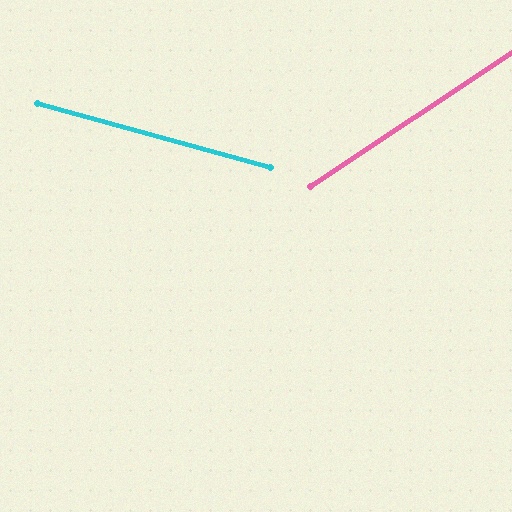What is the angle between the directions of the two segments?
Approximately 49 degrees.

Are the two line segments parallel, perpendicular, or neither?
Neither parallel nor perpendicular — they differ by about 49°.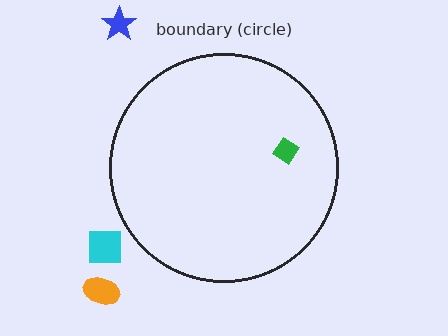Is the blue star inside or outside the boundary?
Outside.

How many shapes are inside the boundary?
1 inside, 3 outside.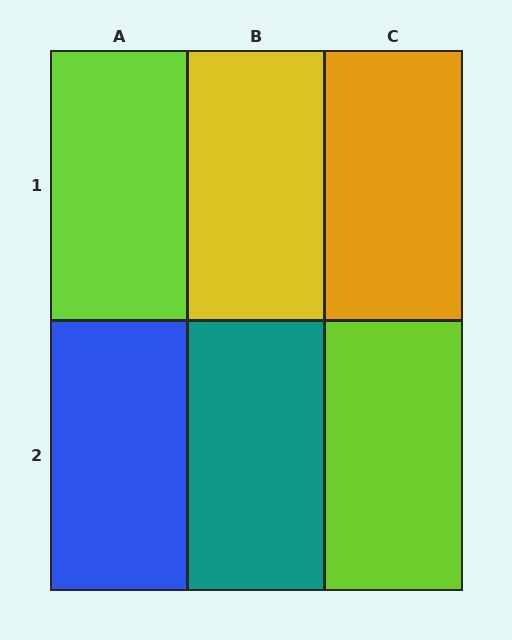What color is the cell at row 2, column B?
Teal.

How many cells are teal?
1 cell is teal.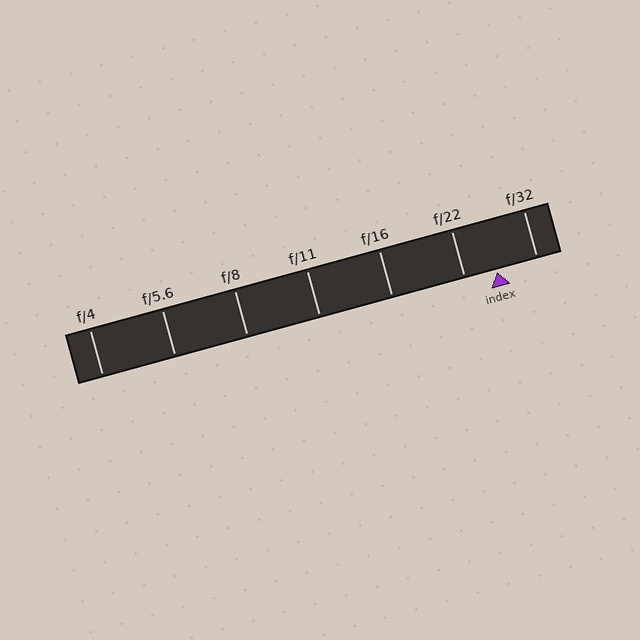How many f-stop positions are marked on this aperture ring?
There are 7 f-stop positions marked.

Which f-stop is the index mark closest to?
The index mark is closest to f/22.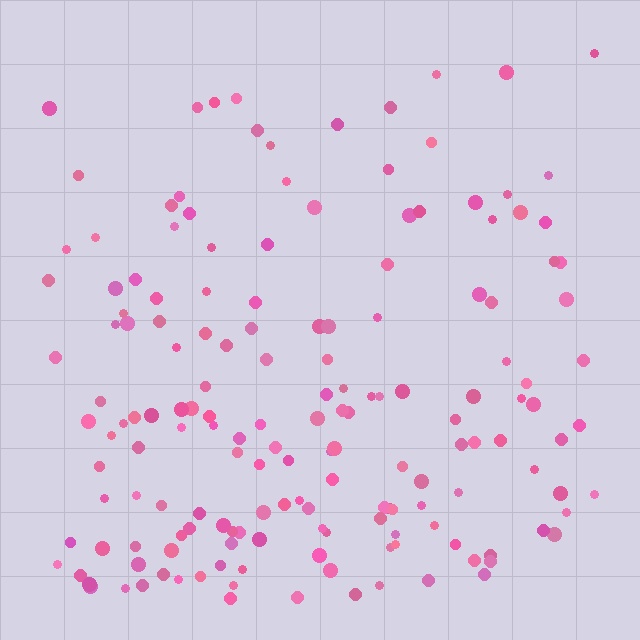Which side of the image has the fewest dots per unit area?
The top.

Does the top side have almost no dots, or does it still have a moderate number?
Still a moderate number, just noticeably fewer than the bottom.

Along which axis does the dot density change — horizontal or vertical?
Vertical.